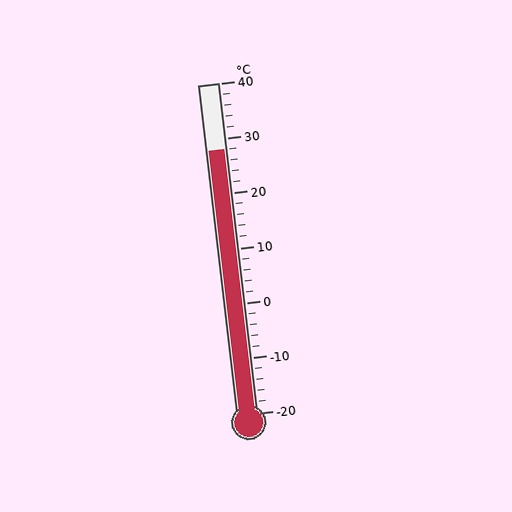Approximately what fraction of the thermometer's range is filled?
The thermometer is filled to approximately 80% of its range.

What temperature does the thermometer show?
The thermometer shows approximately 28°C.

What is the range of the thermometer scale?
The thermometer scale ranges from -20°C to 40°C.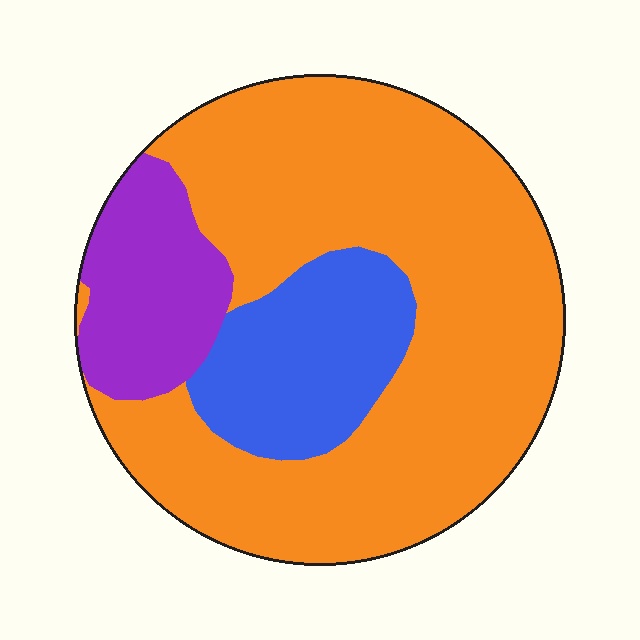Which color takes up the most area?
Orange, at roughly 70%.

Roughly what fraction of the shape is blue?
Blue takes up about one sixth (1/6) of the shape.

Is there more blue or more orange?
Orange.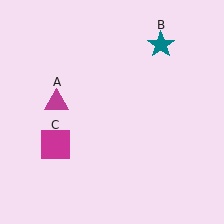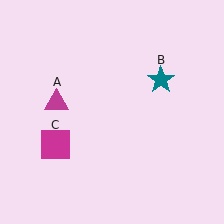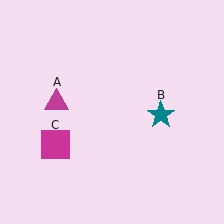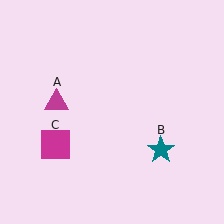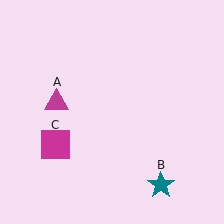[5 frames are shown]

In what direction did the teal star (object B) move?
The teal star (object B) moved down.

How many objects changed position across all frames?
1 object changed position: teal star (object B).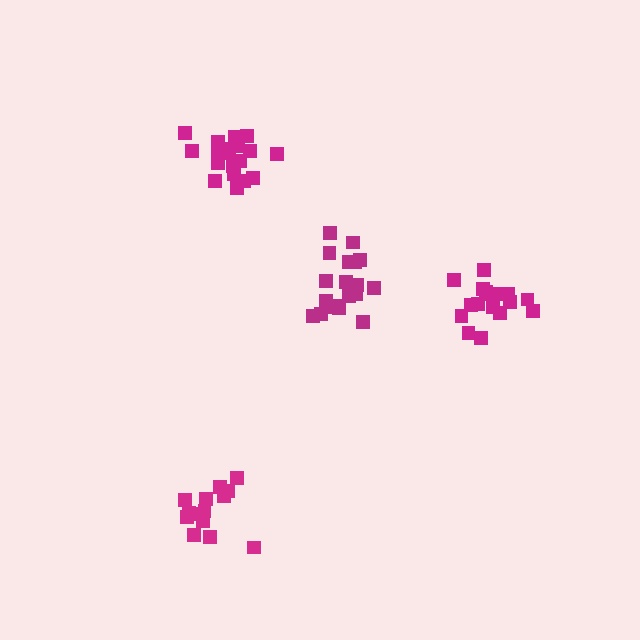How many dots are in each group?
Group 1: 17 dots, Group 2: 20 dots, Group 3: 20 dots, Group 4: 15 dots (72 total).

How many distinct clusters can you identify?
There are 4 distinct clusters.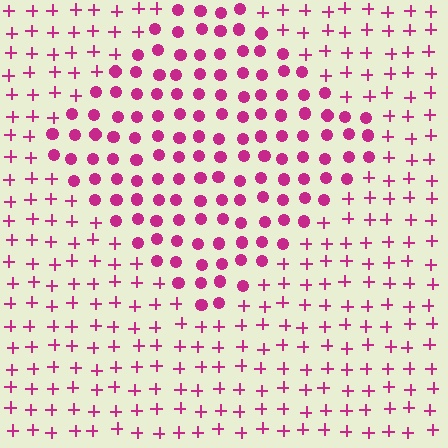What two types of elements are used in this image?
The image uses circles inside the diamond region and plus signs outside it.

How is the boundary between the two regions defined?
The boundary is defined by a change in element shape: circles inside vs. plus signs outside. All elements share the same color and spacing.